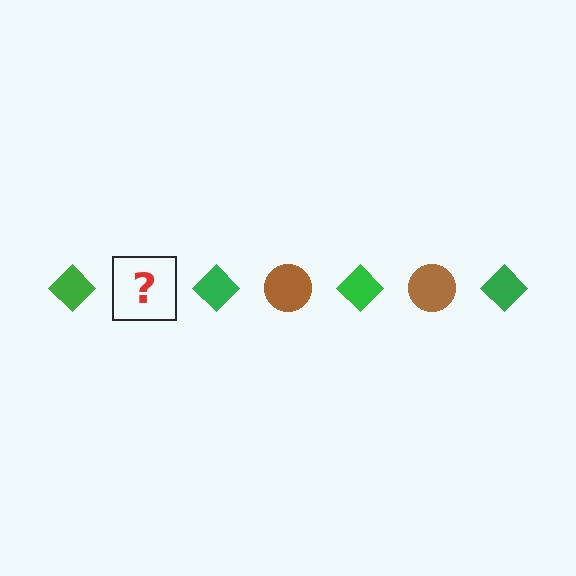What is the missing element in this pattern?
The missing element is a brown circle.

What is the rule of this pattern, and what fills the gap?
The rule is that the pattern alternates between green diamond and brown circle. The gap should be filled with a brown circle.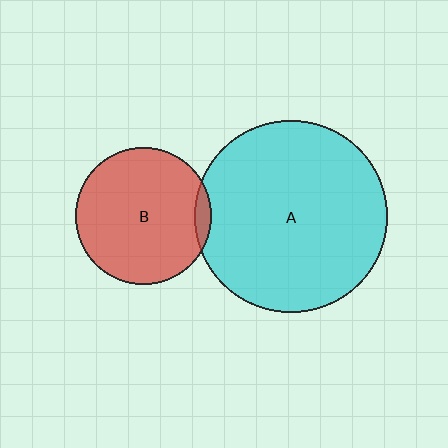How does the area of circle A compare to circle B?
Approximately 2.0 times.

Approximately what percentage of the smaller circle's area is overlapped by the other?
Approximately 5%.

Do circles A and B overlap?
Yes.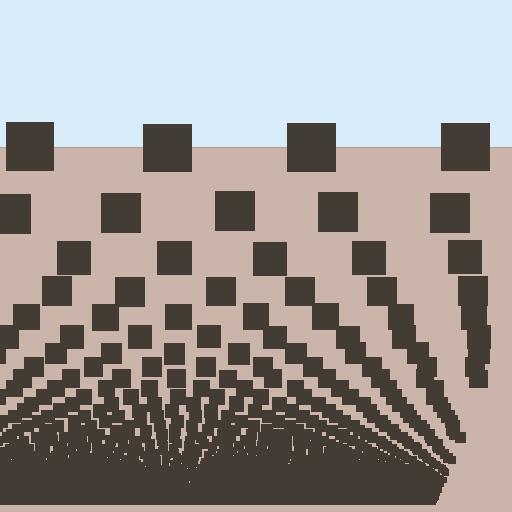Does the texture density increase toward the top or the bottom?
Density increases toward the bottom.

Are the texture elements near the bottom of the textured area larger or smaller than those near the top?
Smaller. The gradient is inverted — elements near the bottom are smaller and denser.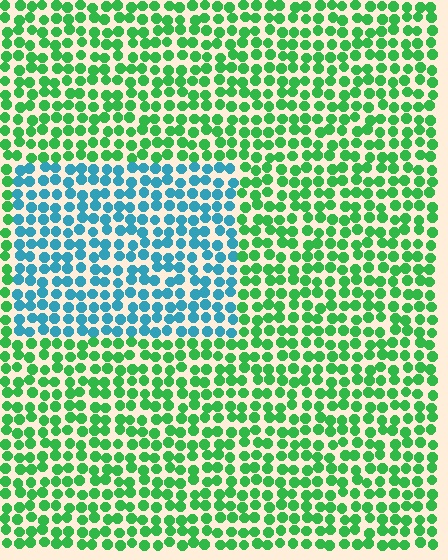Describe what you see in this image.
The image is filled with small green elements in a uniform arrangement. A rectangle-shaped region is visible where the elements are tinted to a slightly different hue, forming a subtle color boundary.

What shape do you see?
I see a rectangle.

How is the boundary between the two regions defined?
The boundary is defined purely by a slight shift in hue (about 61 degrees). Spacing, size, and orientation are identical on both sides.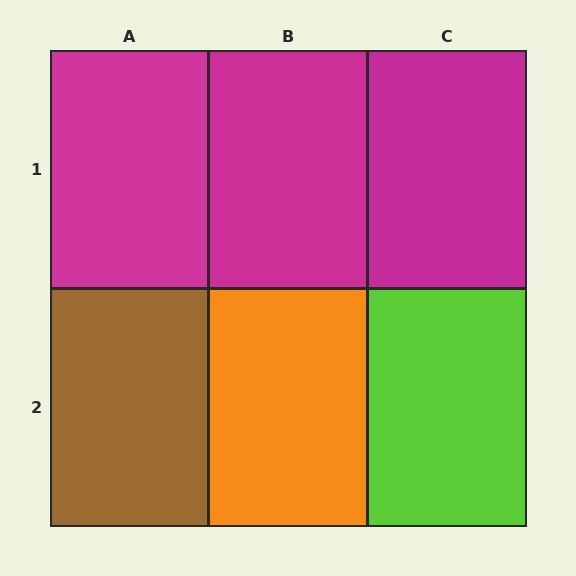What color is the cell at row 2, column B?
Orange.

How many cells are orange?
1 cell is orange.